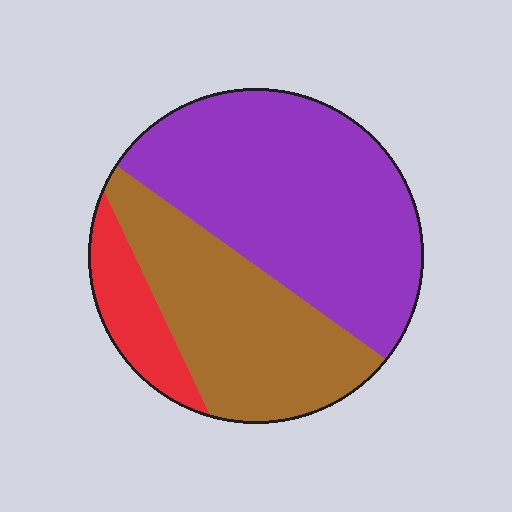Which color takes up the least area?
Red, at roughly 10%.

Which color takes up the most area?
Purple, at roughly 55%.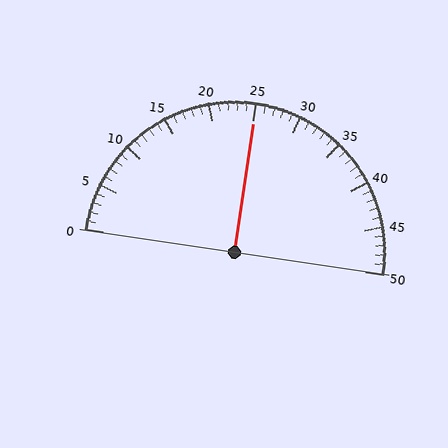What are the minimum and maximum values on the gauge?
The gauge ranges from 0 to 50.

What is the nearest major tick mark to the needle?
The nearest major tick mark is 25.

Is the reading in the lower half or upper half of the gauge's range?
The reading is in the upper half of the range (0 to 50).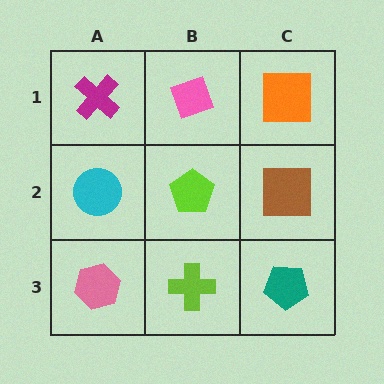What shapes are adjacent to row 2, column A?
A magenta cross (row 1, column A), a pink hexagon (row 3, column A), a lime pentagon (row 2, column B).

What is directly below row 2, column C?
A teal pentagon.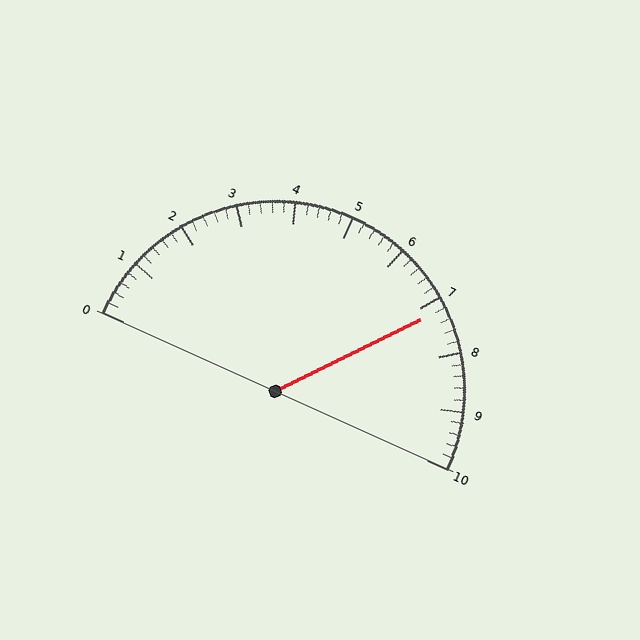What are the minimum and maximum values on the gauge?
The gauge ranges from 0 to 10.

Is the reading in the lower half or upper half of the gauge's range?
The reading is in the upper half of the range (0 to 10).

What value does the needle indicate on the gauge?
The needle indicates approximately 7.2.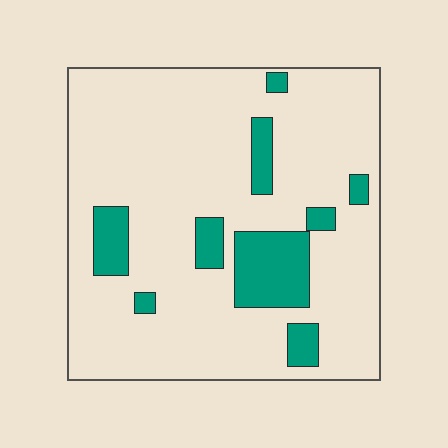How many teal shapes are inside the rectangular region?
9.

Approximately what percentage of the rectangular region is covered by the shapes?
Approximately 15%.